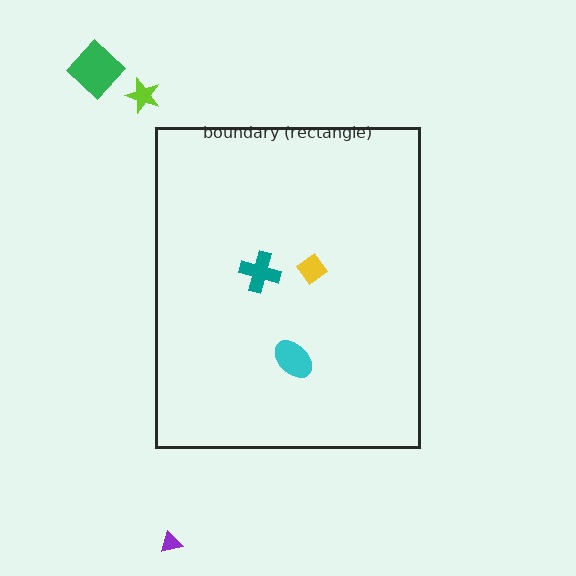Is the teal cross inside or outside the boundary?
Inside.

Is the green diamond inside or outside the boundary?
Outside.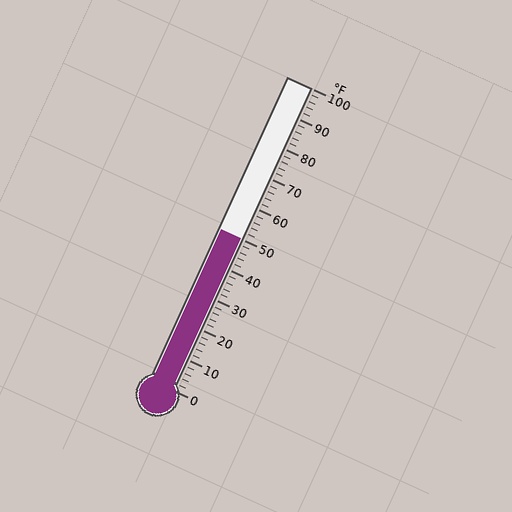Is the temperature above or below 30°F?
The temperature is above 30°F.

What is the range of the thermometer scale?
The thermometer scale ranges from 0°F to 100°F.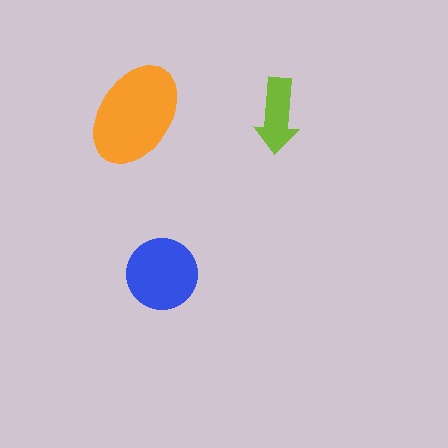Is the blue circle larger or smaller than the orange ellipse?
Smaller.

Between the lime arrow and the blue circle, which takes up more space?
The blue circle.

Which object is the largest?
The orange ellipse.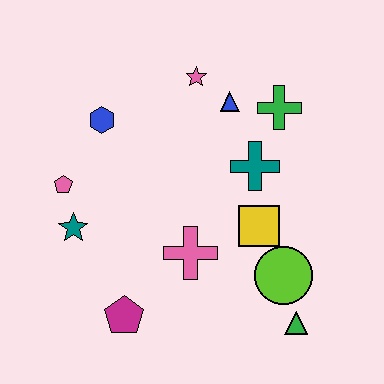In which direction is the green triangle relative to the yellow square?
The green triangle is below the yellow square.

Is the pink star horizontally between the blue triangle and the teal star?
Yes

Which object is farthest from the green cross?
The magenta pentagon is farthest from the green cross.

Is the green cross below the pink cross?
No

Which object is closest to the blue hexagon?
The pink pentagon is closest to the blue hexagon.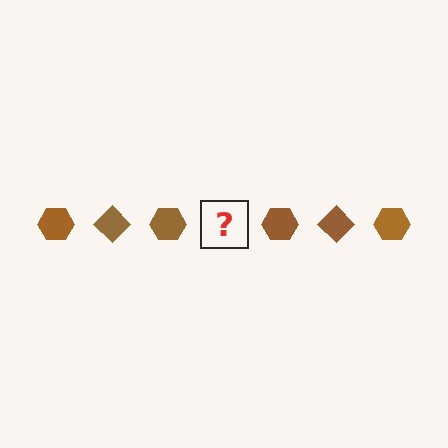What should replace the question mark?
The question mark should be replaced with a brown diamond.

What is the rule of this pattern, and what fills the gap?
The rule is that the pattern cycles through hexagon, diamond shapes in brown. The gap should be filled with a brown diamond.